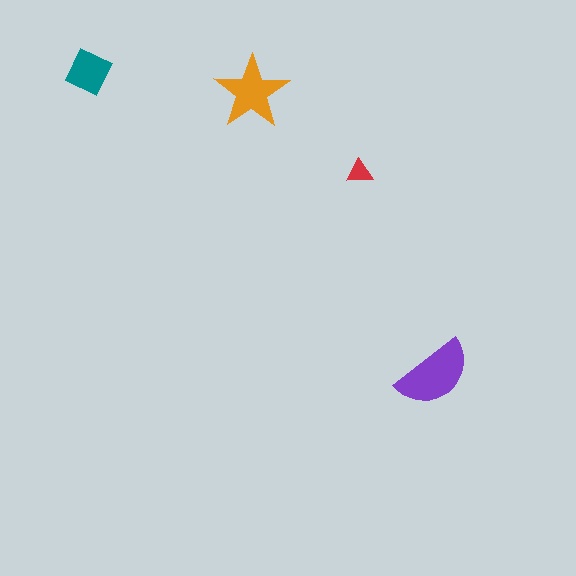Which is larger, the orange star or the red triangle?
The orange star.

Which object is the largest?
The purple semicircle.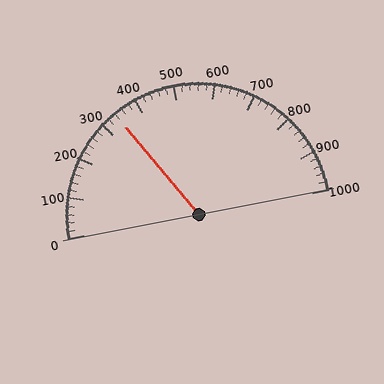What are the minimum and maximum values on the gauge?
The gauge ranges from 0 to 1000.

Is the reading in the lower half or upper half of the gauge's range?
The reading is in the lower half of the range (0 to 1000).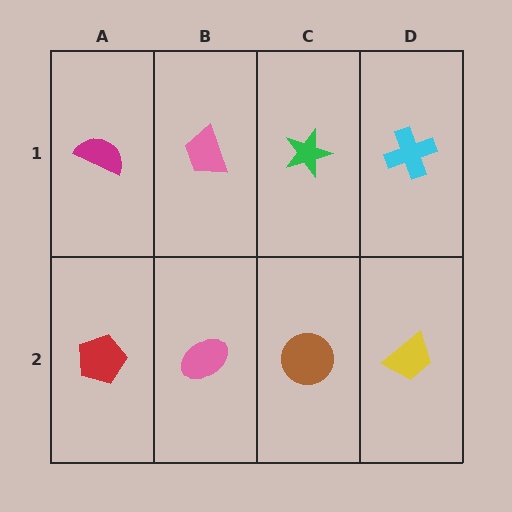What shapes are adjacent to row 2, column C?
A green star (row 1, column C), a pink ellipse (row 2, column B), a yellow trapezoid (row 2, column D).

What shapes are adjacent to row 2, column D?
A cyan cross (row 1, column D), a brown circle (row 2, column C).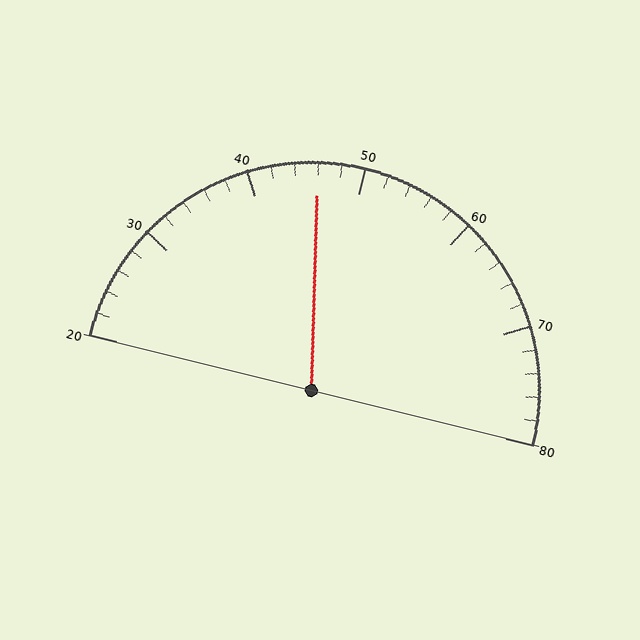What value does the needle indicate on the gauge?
The needle indicates approximately 46.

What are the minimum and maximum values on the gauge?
The gauge ranges from 20 to 80.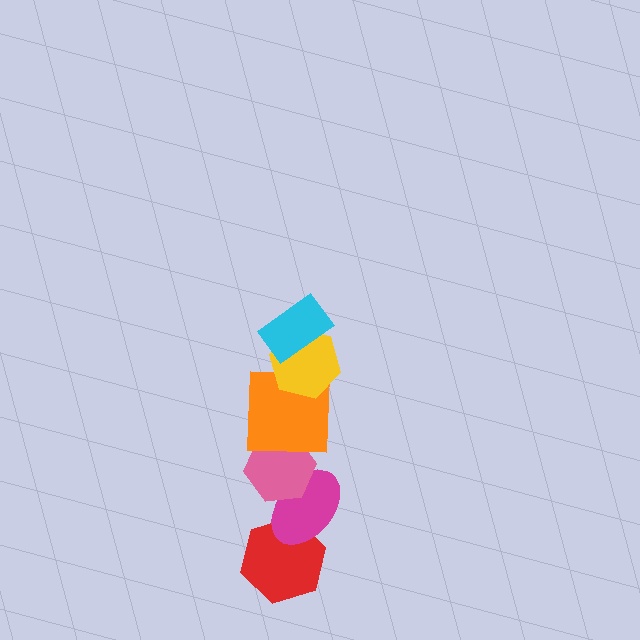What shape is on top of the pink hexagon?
The orange square is on top of the pink hexagon.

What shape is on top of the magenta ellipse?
The pink hexagon is on top of the magenta ellipse.